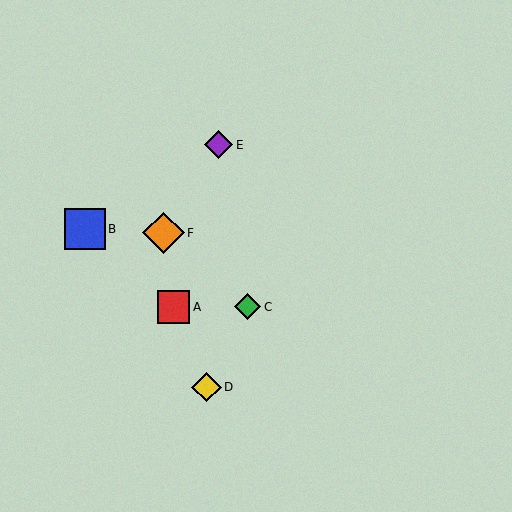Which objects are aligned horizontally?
Objects A, C are aligned horizontally.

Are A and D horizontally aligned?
No, A is at y≈307 and D is at y≈387.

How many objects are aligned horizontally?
2 objects (A, C) are aligned horizontally.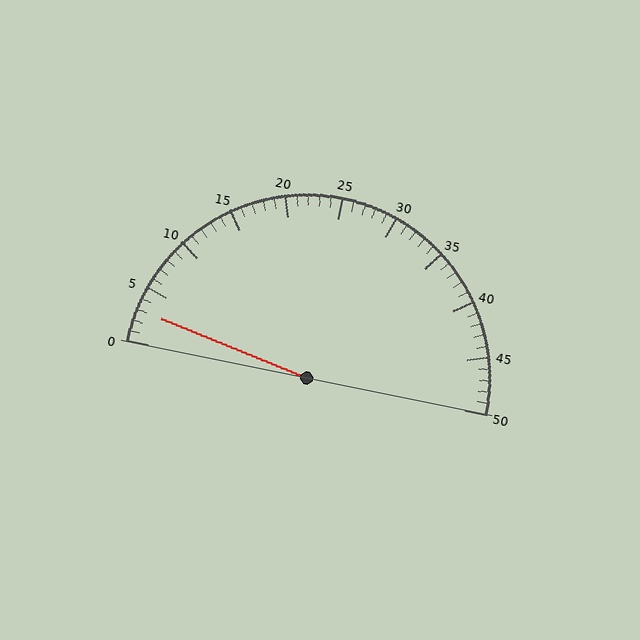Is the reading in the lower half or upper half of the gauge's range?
The reading is in the lower half of the range (0 to 50).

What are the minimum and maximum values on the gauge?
The gauge ranges from 0 to 50.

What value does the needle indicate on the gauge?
The needle indicates approximately 3.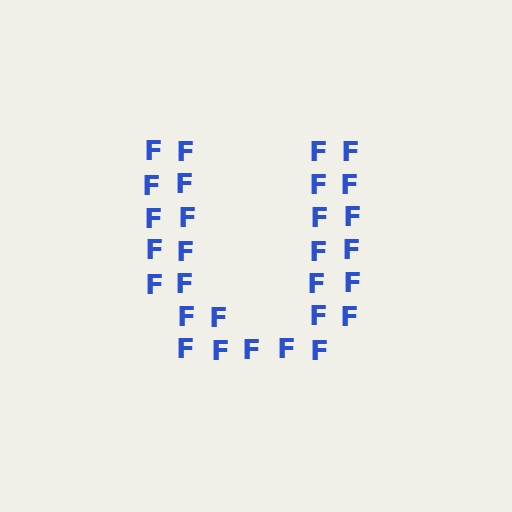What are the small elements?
The small elements are letter F's.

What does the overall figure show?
The overall figure shows the letter U.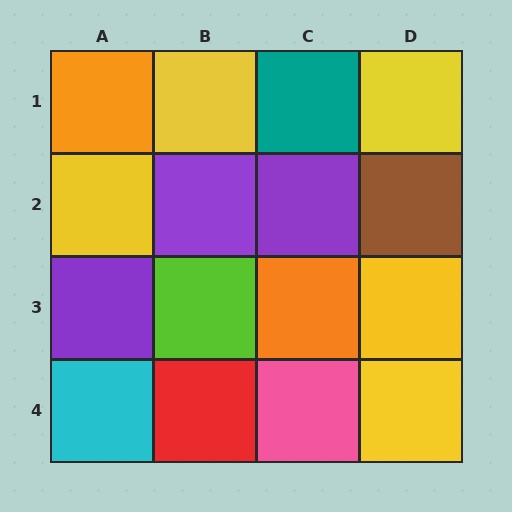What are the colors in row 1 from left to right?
Orange, yellow, teal, yellow.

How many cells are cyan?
1 cell is cyan.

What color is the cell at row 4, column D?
Yellow.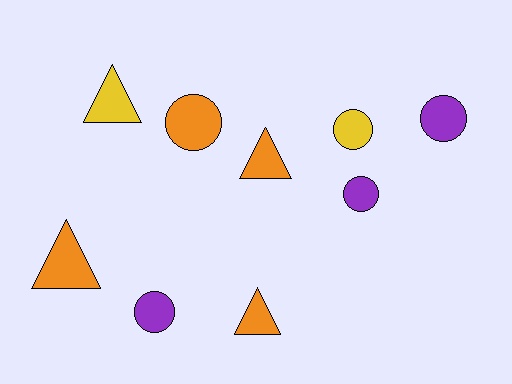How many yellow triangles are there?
There is 1 yellow triangle.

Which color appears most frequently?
Orange, with 4 objects.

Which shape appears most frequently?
Circle, with 5 objects.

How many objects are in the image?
There are 9 objects.